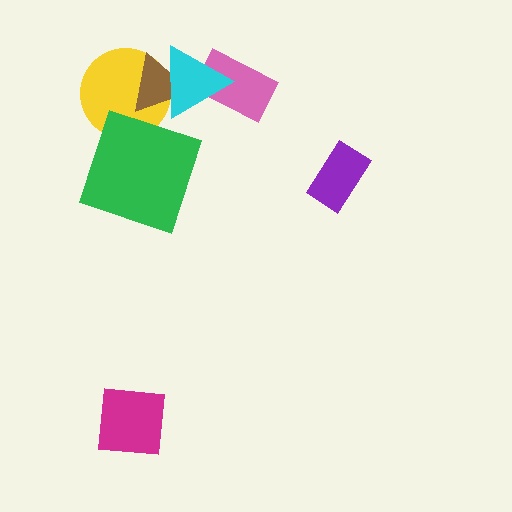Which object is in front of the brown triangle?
The cyan triangle is in front of the brown triangle.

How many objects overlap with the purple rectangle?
0 objects overlap with the purple rectangle.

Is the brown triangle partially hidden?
Yes, it is partially covered by another shape.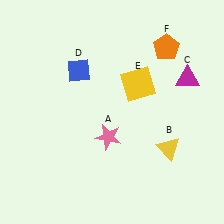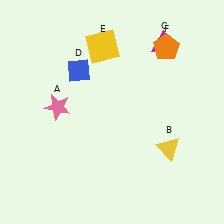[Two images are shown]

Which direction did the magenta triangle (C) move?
The magenta triangle (C) moved up.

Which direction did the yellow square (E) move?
The yellow square (E) moved up.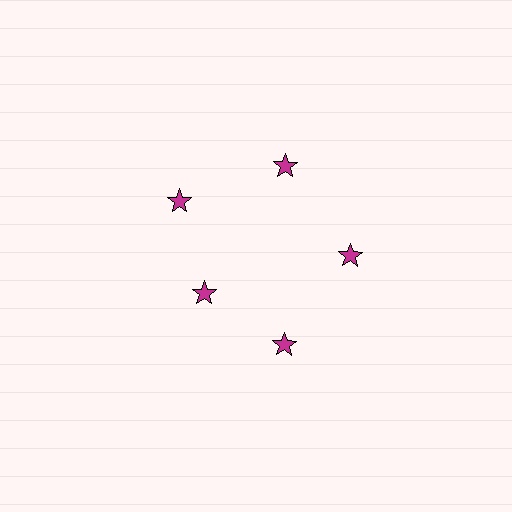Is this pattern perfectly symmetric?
No. The 5 magenta stars are arranged in a ring, but one element near the 8 o'clock position is pulled inward toward the center, breaking the 5-fold rotational symmetry.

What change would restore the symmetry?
The symmetry would be restored by moving it outward, back onto the ring so that all 5 stars sit at equal angles and equal distance from the center.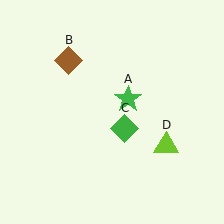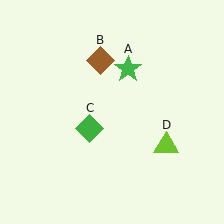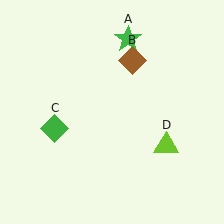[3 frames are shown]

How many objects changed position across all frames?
3 objects changed position: green star (object A), brown diamond (object B), green diamond (object C).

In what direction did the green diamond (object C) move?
The green diamond (object C) moved left.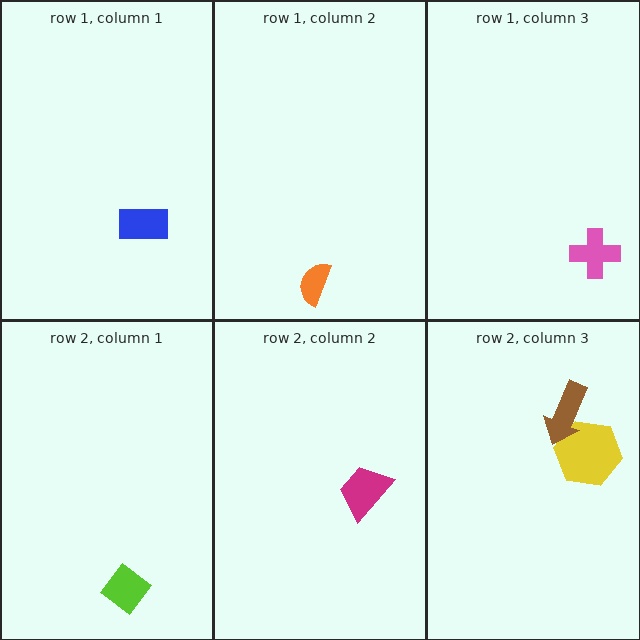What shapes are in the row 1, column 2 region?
The orange semicircle.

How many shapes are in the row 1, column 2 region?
1.